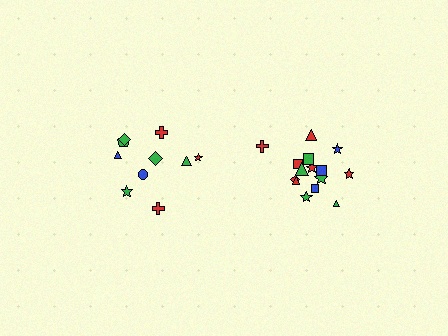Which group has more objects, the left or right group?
The right group.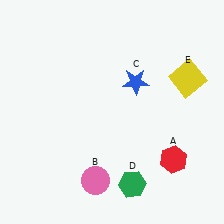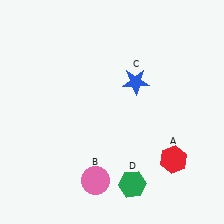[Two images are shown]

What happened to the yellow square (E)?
The yellow square (E) was removed in Image 2. It was in the top-right area of Image 1.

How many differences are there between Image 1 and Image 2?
There is 1 difference between the two images.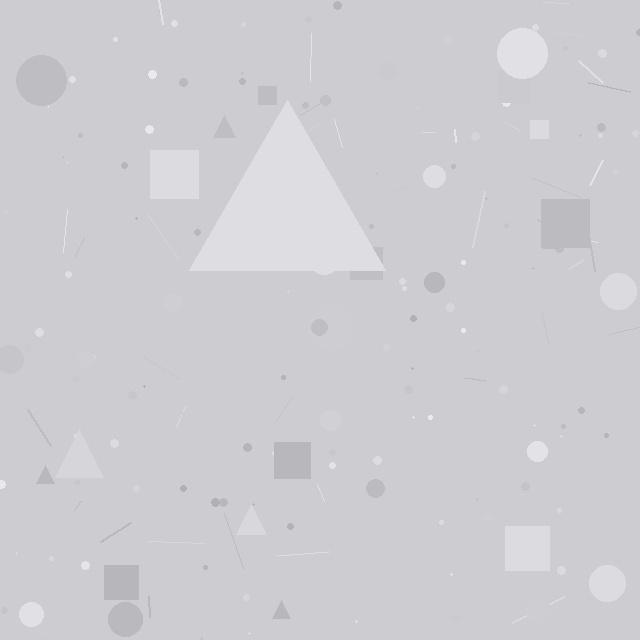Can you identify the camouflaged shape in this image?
The camouflaged shape is a triangle.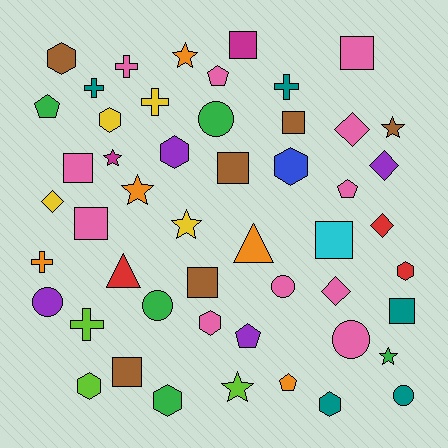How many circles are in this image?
There are 6 circles.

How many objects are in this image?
There are 50 objects.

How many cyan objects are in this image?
There is 1 cyan object.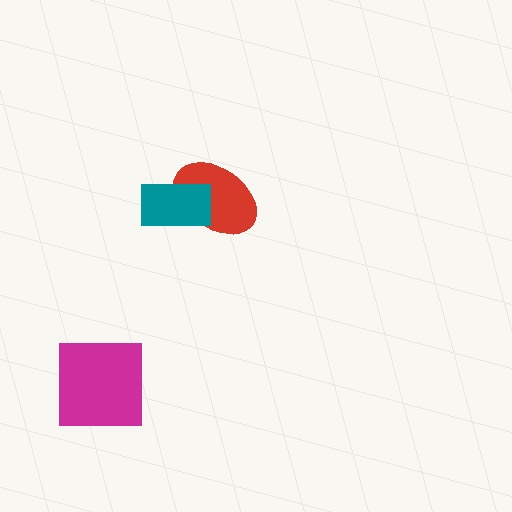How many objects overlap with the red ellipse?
1 object overlaps with the red ellipse.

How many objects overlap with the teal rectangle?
1 object overlaps with the teal rectangle.